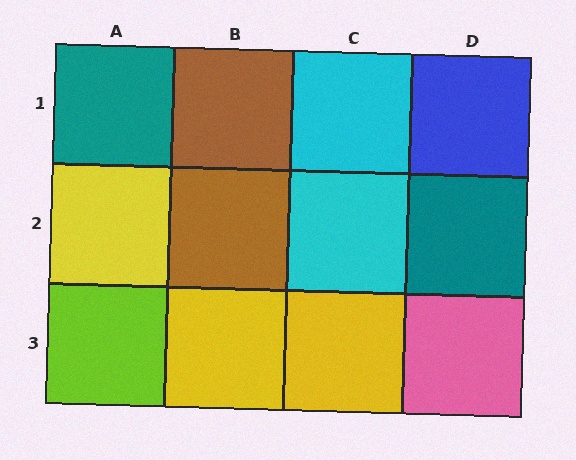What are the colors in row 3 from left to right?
Lime, yellow, yellow, pink.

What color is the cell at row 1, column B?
Brown.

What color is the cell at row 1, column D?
Blue.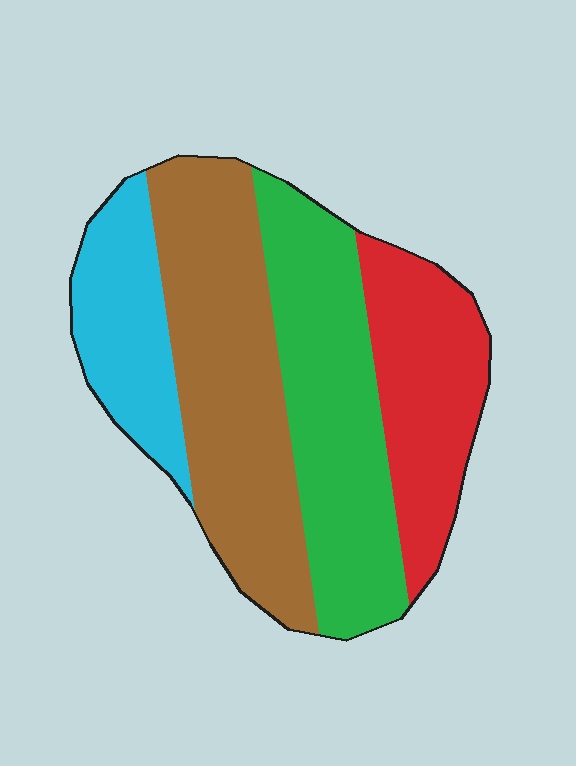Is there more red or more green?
Green.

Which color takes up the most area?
Brown, at roughly 35%.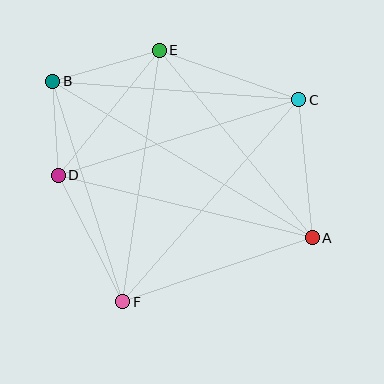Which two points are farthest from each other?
Points A and B are farthest from each other.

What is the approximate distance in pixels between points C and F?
The distance between C and F is approximately 268 pixels.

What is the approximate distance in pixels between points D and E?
The distance between D and E is approximately 161 pixels.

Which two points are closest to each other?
Points B and D are closest to each other.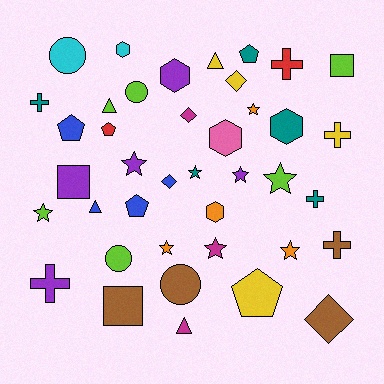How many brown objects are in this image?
There are 4 brown objects.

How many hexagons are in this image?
There are 5 hexagons.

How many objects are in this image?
There are 40 objects.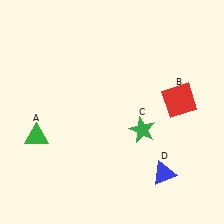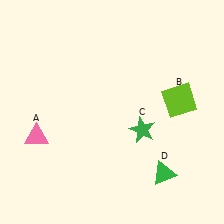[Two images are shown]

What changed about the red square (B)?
In Image 1, B is red. In Image 2, it changed to lime.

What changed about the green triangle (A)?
In Image 1, A is green. In Image 2, it changed to pink.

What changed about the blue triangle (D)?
In Image 1, D is blue. In Image 2, it changed to green.